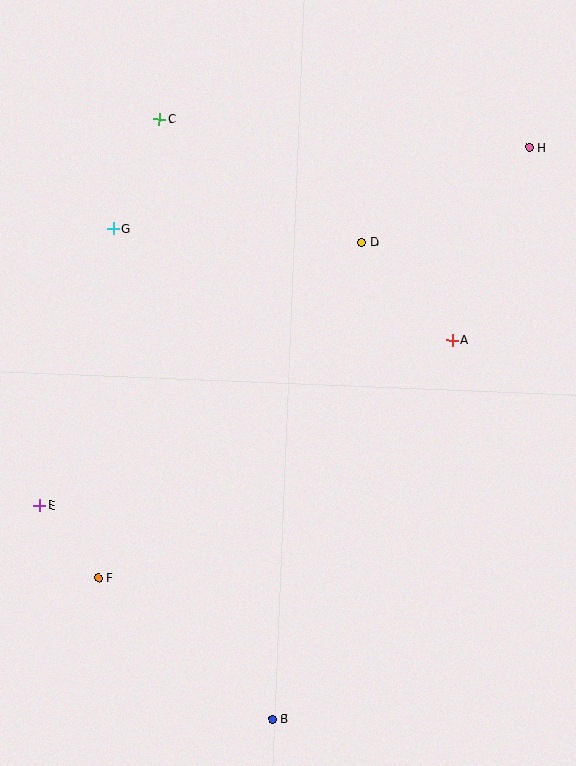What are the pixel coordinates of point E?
Point E is at (39, 505).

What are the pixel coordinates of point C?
Point C is at (160, 119).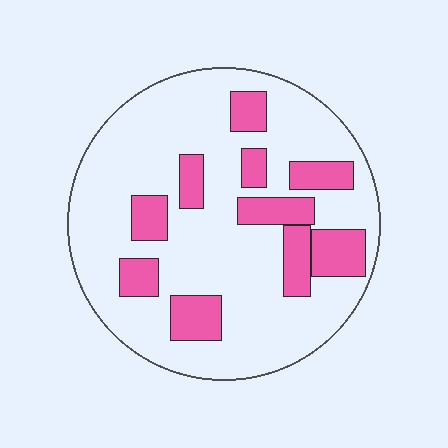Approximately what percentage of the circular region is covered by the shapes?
Approximately 25%.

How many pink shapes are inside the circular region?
10.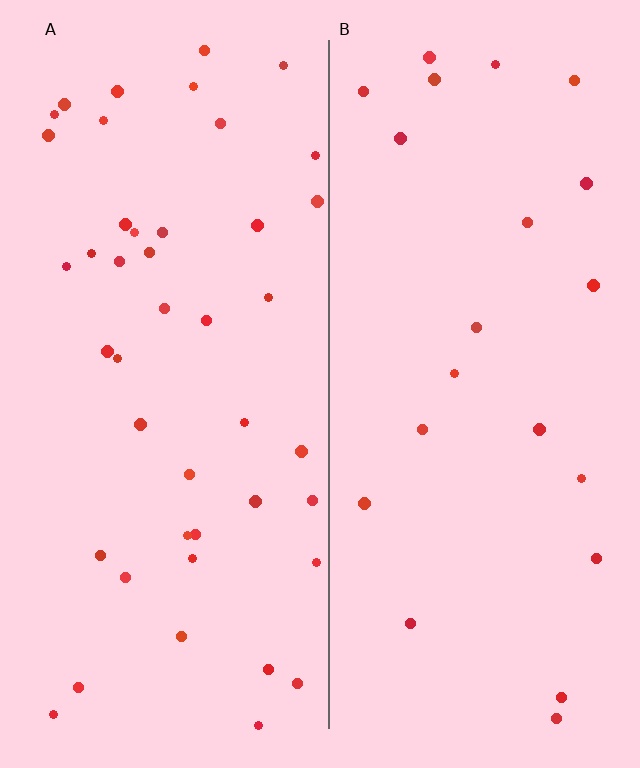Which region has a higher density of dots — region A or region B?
A (the left).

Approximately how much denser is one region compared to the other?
Approximately 2.1× — region A over region B.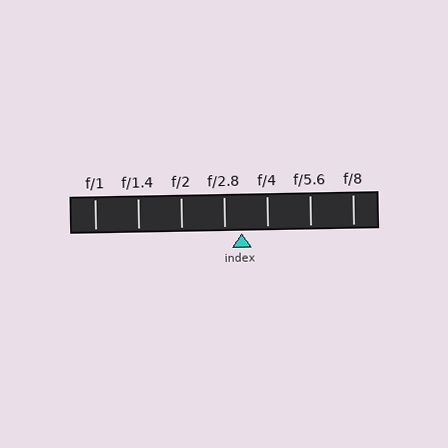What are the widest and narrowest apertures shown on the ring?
The widest aperture shown is f/1 and the narrowest is f/8.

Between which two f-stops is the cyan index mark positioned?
The index mark is between f/2.8 and f/4.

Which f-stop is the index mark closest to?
The index mark is closest to f/2.8.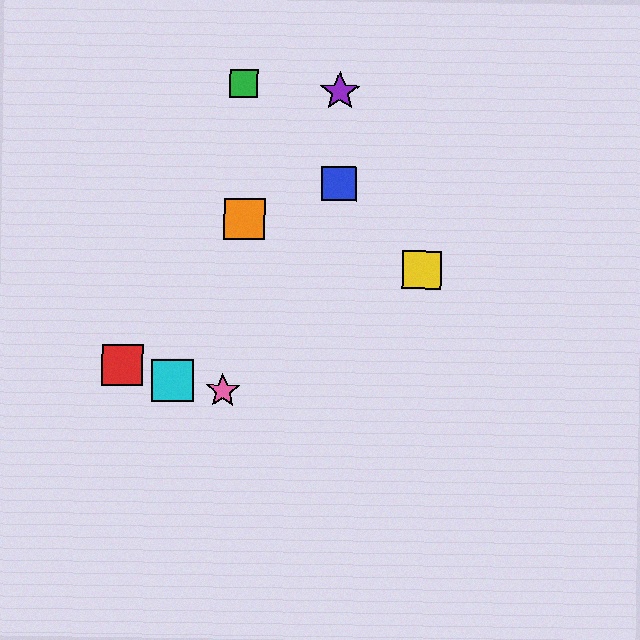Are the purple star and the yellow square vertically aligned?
No, the purple star is at x≈340 and the yellow square is at x≈422.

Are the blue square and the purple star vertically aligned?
Yes, both are at x≈339.